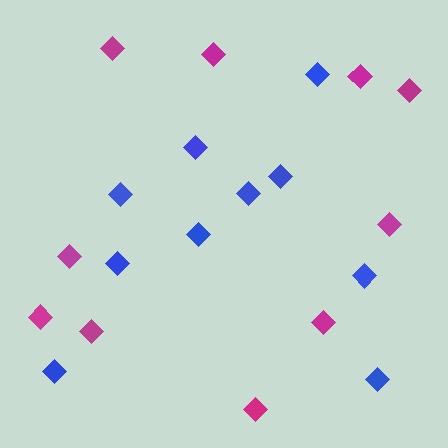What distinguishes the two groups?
There are 2 groups: one group of blue diamonds (10) and one group of magenta diamonds (10).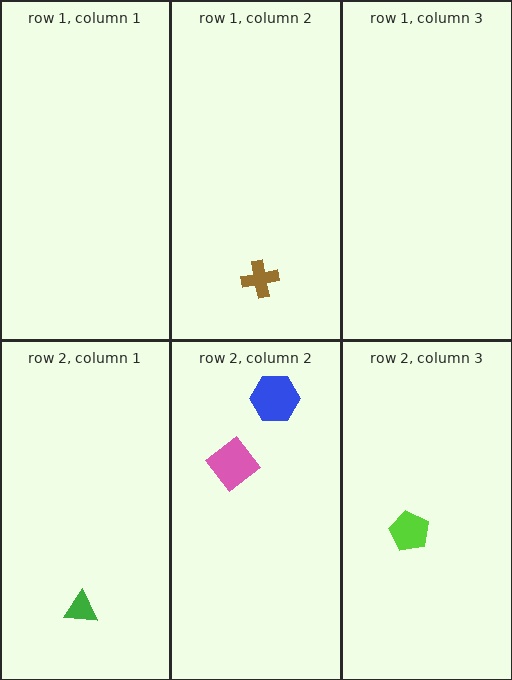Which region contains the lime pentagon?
The row 2, column 3 region.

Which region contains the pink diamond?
The row 2, column 2 region.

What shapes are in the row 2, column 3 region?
The lime pentagon.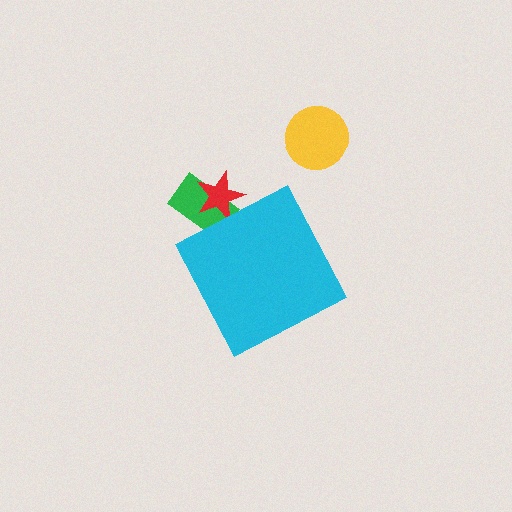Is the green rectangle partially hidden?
Yes, the green rectangle is partially hidden behind the cyan diamond.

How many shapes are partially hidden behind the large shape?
2 shapes are partially hidden.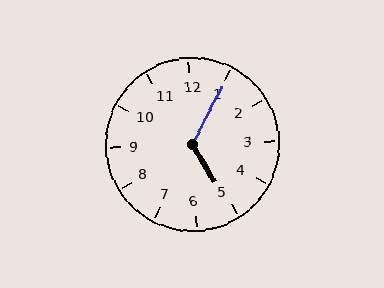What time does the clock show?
5:05.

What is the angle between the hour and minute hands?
Approximately 122 degrees.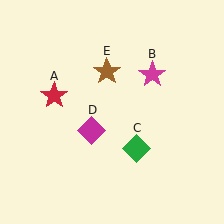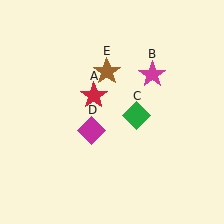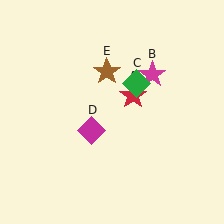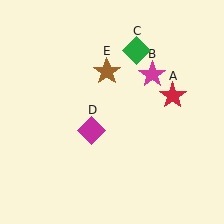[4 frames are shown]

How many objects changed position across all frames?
2 objects changed position: red star (object A), green diamond (object C).